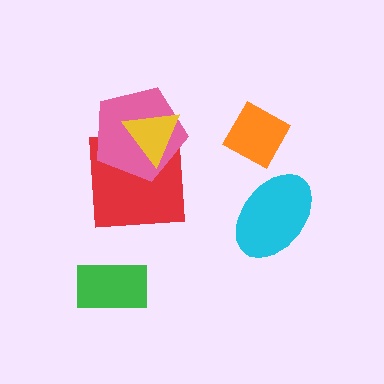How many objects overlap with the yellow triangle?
2 objects overlap with the yellow triangle.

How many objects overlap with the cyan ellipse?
0 objects overlap with the cyan ellipse.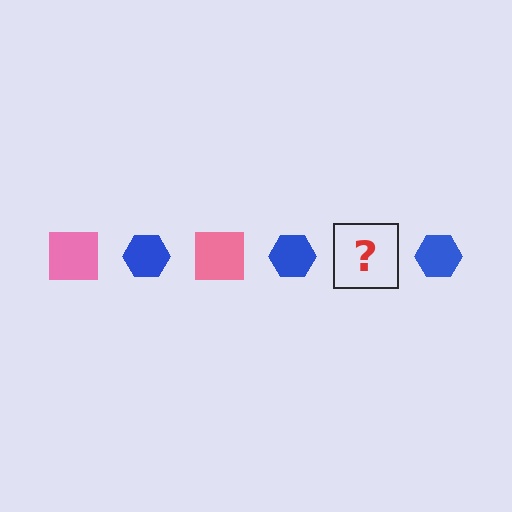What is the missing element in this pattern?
The missing element is a pink square.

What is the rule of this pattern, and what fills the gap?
The rule is that the pattern alternates between pink square and blue hexagon. The gap should be filled with a pink square.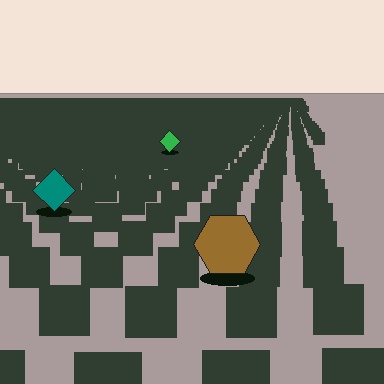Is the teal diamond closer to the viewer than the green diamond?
Yes. The teal diamond is closer — you can tell from the texture gradient: the ground texture is coarser near it.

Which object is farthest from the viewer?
The green diamond is farthest from the viewer. It appears smaller and the ground texture around it is denser.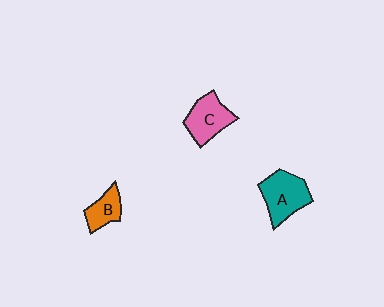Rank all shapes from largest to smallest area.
From largest to smallest: A (teal), C (pink), B (orange).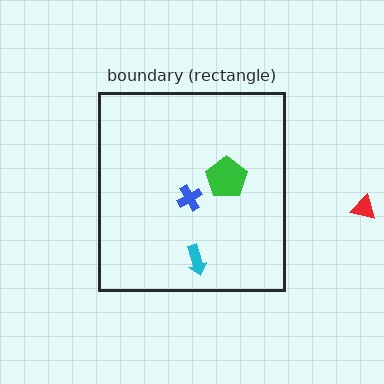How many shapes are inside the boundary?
3 inside, 1 outside.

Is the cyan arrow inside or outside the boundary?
Inside.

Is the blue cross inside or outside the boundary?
Inside.